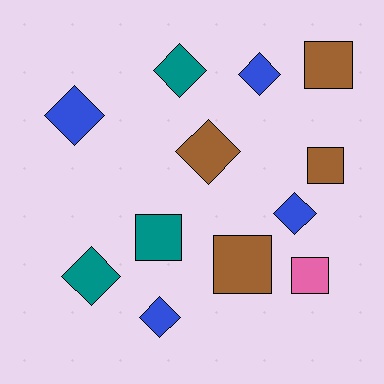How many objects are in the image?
There are 12 objects.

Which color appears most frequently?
Brown, with 4 objects.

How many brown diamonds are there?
There is 1 brown diamond.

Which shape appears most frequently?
Diamond, with 7 objects.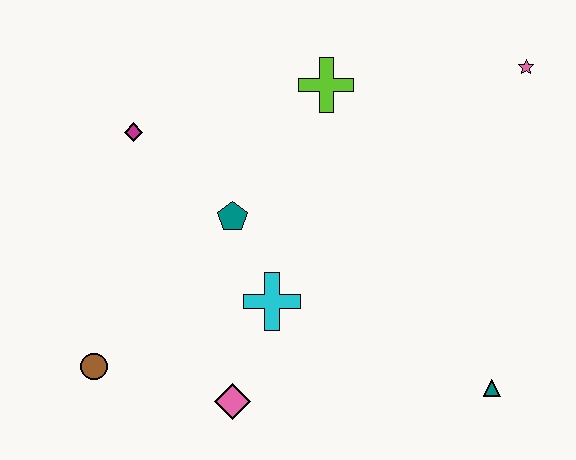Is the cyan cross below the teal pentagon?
Yes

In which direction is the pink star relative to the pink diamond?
The pink star is above the pink diamond.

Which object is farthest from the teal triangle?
The magenta diamond is farthest from the teal triangle.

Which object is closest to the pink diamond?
The cyan cross is closest to the pink diamond.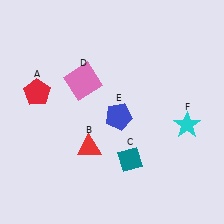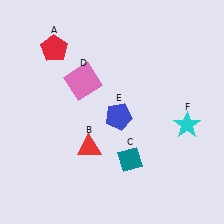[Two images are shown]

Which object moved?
The red pentagon (A) moved up.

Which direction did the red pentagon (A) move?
The red pentagon (A) moved up.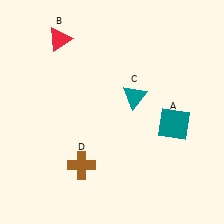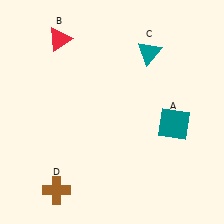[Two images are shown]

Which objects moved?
The objects that moved are: the teal triangle (C), the brown cross (D).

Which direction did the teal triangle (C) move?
The teal triangle (C) moved up.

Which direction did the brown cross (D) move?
The brown cross (D) moved left.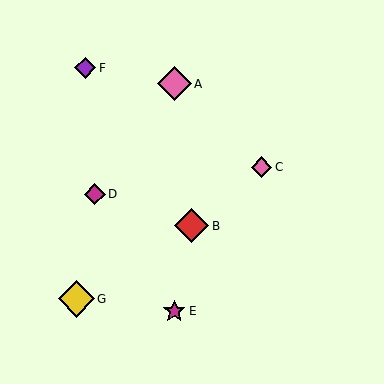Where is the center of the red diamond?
The center of the red diamond is at (192, 226).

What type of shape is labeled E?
Shape E is a magenta star.